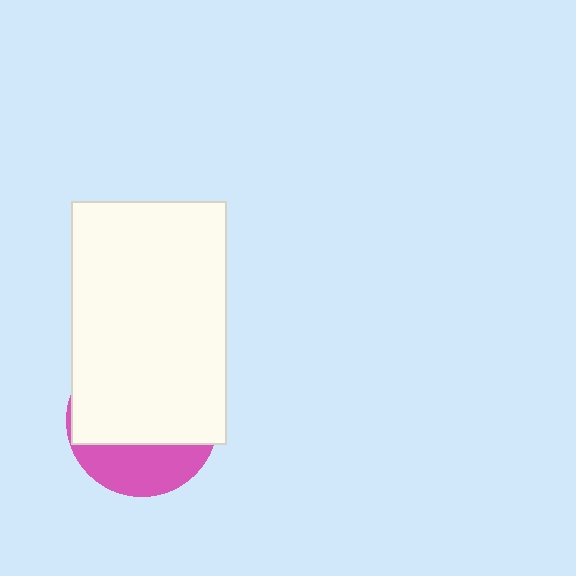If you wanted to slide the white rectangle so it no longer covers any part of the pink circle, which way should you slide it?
Slide it up — that is the most direct way to separate the two shapes.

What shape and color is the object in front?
The object in front is a white rectangle.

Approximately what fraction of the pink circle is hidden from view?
Roughly 69% of the pink circle is hidden behind the white rectangle.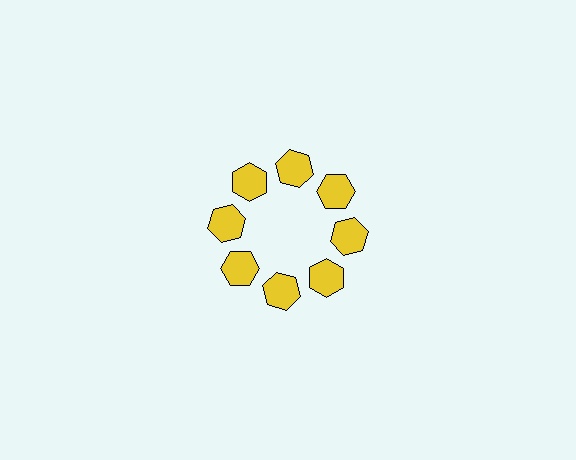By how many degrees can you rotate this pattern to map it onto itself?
The pattern maps onto itself every 45 degrees of rotation.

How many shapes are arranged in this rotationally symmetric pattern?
There are 8 shapes, arranged in 8 groups of 1.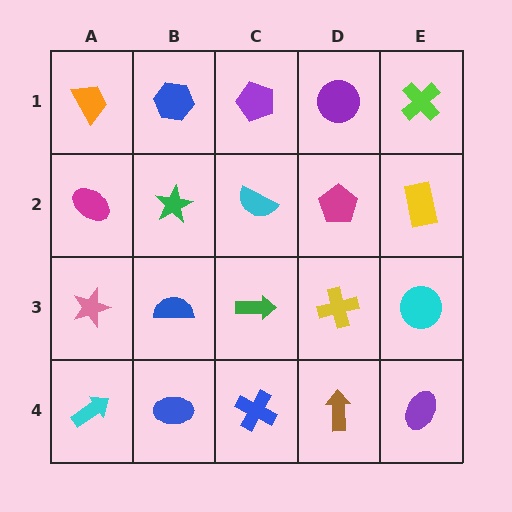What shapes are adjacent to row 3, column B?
A green star (row 2, column B), a blue ellipse (row 4, column B), a pink star (row 3, column A), a green arrow (row 3, column C).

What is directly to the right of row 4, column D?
A purple ellipse.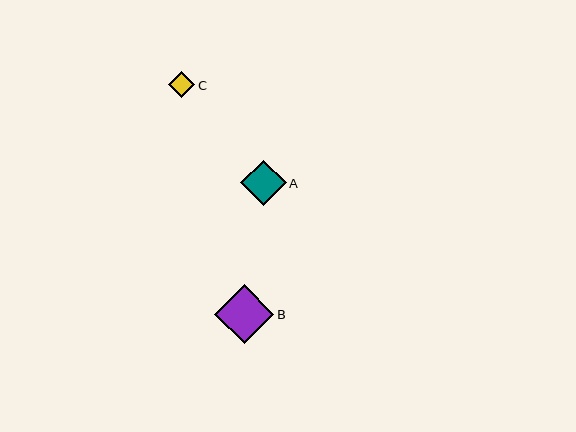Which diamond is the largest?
Diamond B is the largest with a size of approximately 59 pixels.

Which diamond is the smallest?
Diamond C is the smallest with a size of approximately 26 pixels.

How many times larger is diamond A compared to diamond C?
Diamond A is approximately 1.8 times the size of diamond C.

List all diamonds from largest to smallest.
From largest to smallest: B, A, C.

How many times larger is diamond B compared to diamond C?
Diamond B is approximately 2.3 times the size of diamond C.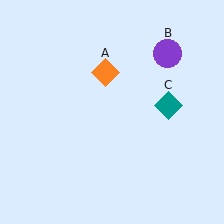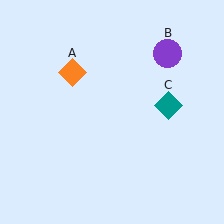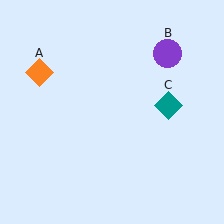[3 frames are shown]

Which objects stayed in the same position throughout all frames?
Purple circle (object B) and teal diamond (object C) remained stationary.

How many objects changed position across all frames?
1 object changed position: orange diamond (object A).